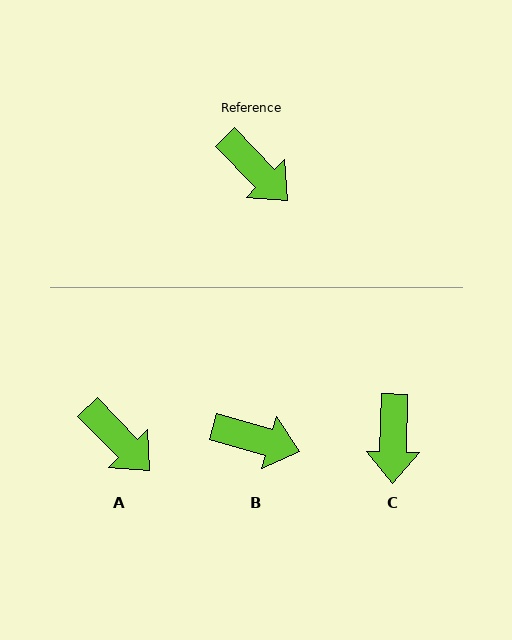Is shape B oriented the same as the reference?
No, it is off by about 30 degrees.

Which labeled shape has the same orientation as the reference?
A.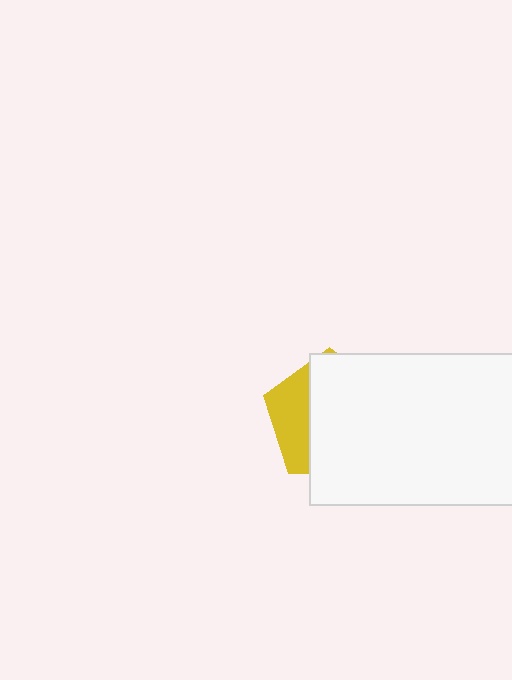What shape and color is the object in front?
The object in front is a white rectangle.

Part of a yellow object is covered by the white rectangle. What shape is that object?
It is a pentagon.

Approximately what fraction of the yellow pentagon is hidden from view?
Roughly 70% of the yellow pentagon is hidden behind the white rectangle.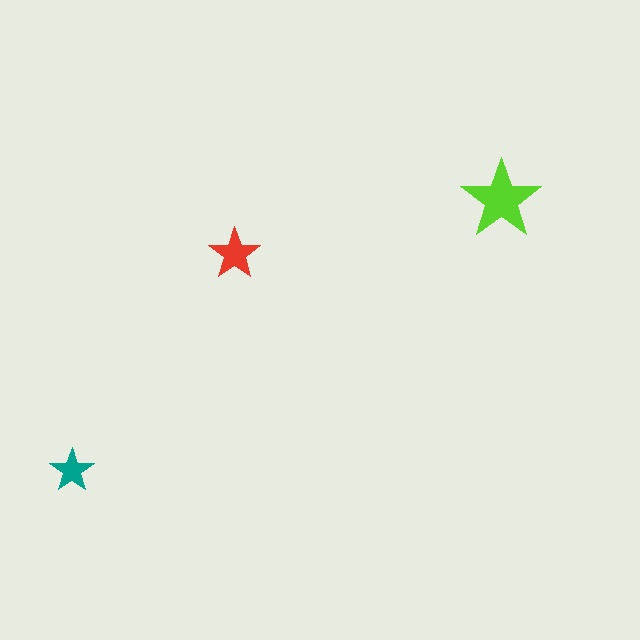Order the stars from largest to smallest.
the lime one, the red one, the teal one.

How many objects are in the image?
There are 3 objects in the image.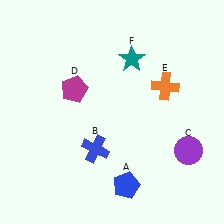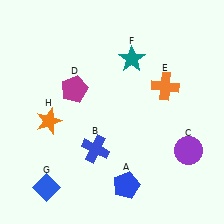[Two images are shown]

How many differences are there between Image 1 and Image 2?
There are 2 differences between the two images.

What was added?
A blue diamond (G), an orange star (H) were added in Image 2.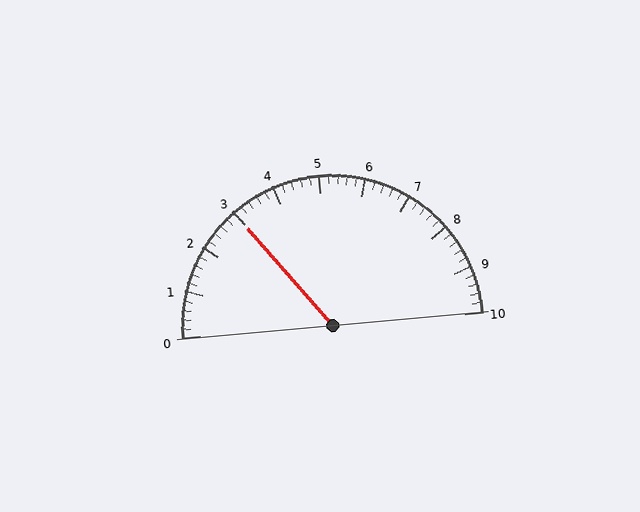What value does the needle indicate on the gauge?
The needle indicates approximately 3.0.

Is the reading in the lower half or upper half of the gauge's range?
The reading is in the lower half of the range (0 to 10).